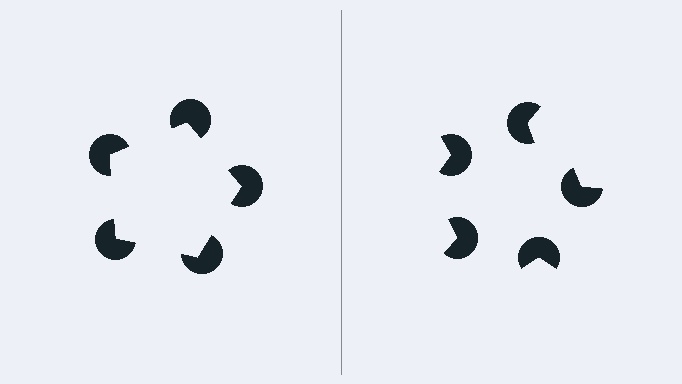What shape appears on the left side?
An illusory pentagon.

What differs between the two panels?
The pac-man discs are positioned identically on both sides; only the wedge orientations differ. On the left they align to a pentagon; on the right they are misaligned.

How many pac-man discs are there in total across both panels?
10 — 5 on each side.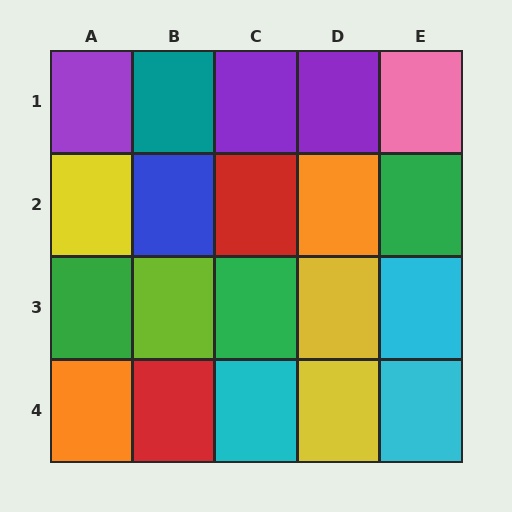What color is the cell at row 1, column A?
Purple.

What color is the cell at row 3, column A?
Green.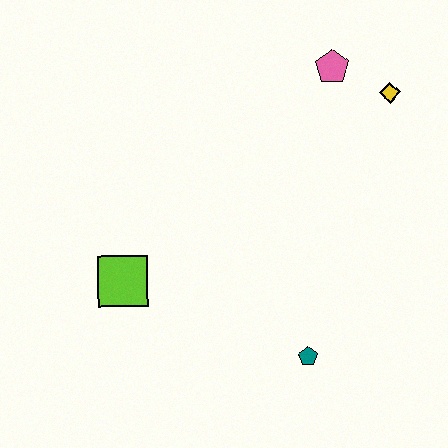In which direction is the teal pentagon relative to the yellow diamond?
The teal pentagon is below the yellow diamond.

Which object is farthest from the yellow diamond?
The lime square is farthest from the yellow diamond.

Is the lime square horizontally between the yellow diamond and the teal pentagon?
No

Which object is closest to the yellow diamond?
The pink pentagon is closest to the yellow diamond.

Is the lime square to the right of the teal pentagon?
No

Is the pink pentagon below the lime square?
No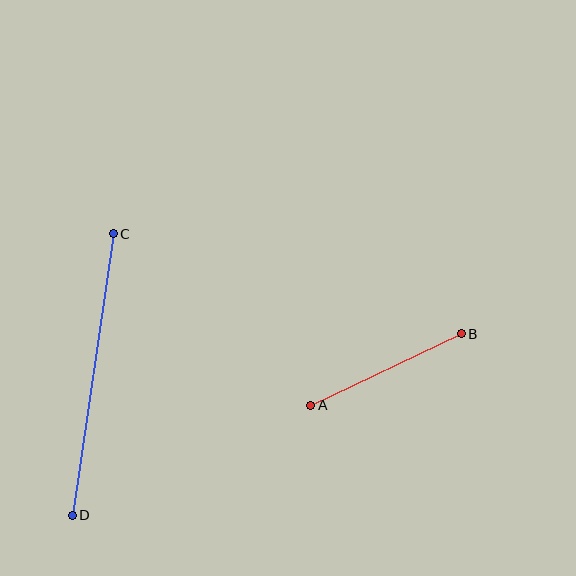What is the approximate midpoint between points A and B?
The midpoint is at approximately (386, 369) pixels.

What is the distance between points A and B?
The distance is approximately 167 pixels.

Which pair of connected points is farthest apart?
Points C and D are farthest apart.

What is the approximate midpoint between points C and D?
The midpoint is at approximately (93, 374) pixels.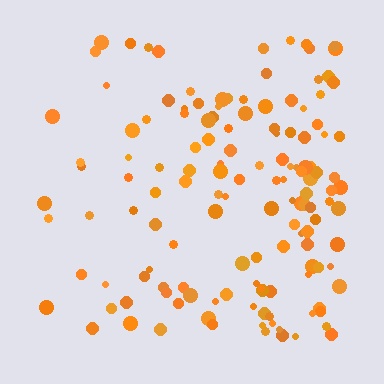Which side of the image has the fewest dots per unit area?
The left.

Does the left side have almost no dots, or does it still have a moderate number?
Still a moderate number, just noticeably fewer than the right.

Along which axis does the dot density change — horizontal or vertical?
Horizontal.